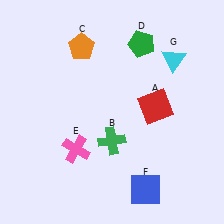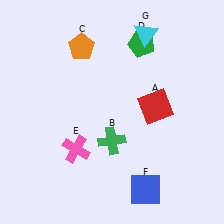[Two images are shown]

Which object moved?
The cyan triangle (G) moved left.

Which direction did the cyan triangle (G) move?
The cyan triangle (G) moved left.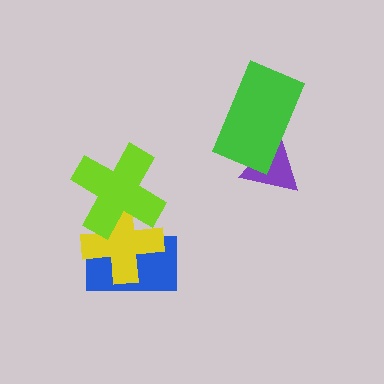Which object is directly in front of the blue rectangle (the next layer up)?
The yellow cross is directly in front of the blue rectangle.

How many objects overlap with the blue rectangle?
2 objects overlap with the blue rectangle.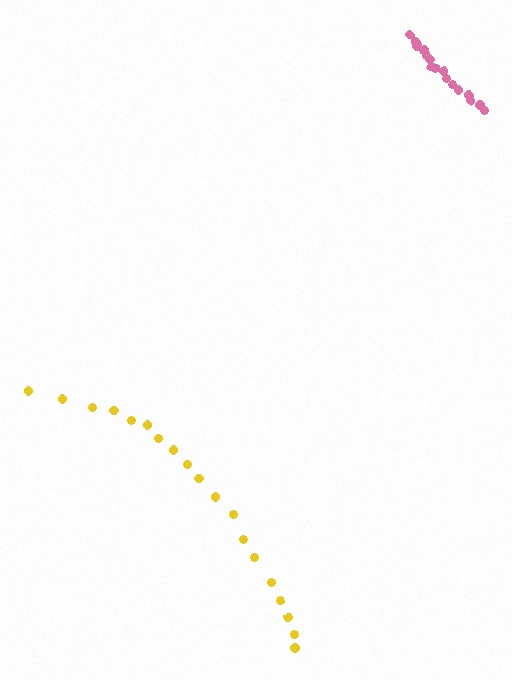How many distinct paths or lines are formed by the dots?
There are 2 distinct paths.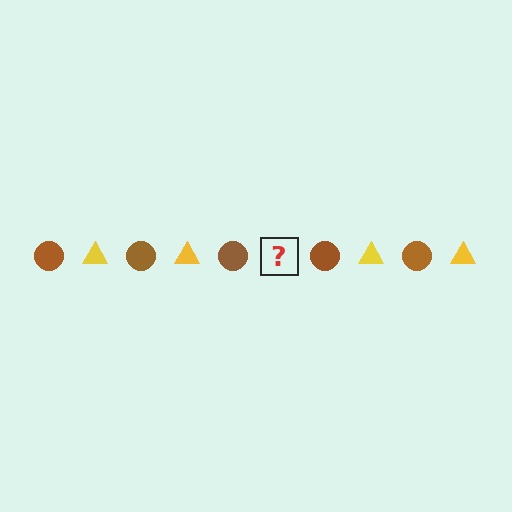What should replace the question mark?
The question mark should be replaced with a yellow triangle.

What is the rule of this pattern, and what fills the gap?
The rule is that the pattern alternates between brown circle and yellow triangle. The gap should be filled with a yellow triangle.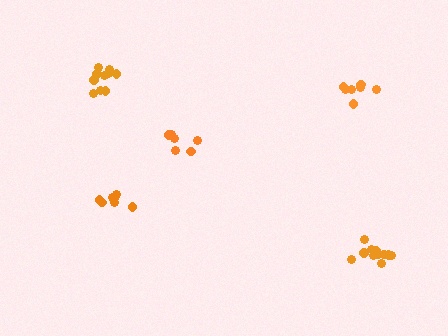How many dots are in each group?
Group 1: 10 dots, Group 2: 7 dots, Group 3: 6 dots, Group 4: 7 dots, Group 5: 11 dots (41 total).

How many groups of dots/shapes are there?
There are 5 groups.